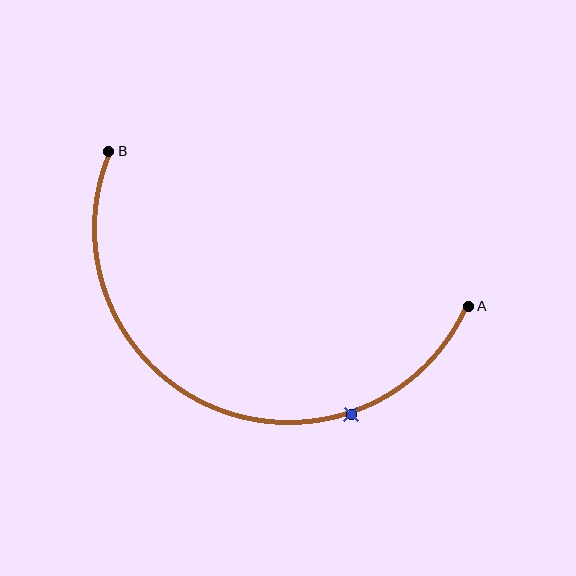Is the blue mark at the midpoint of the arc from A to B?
No. The blue mark lies on the arc but is closer to endpoint A. The arc midpoint would be at the point on the curve equidistant along the arc from both A and B.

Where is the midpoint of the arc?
The arc midpoint is the point on the curve farthest from the straight line joining A and B. It sits below that line.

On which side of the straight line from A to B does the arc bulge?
The arc bulges below the straight line connecting A and B.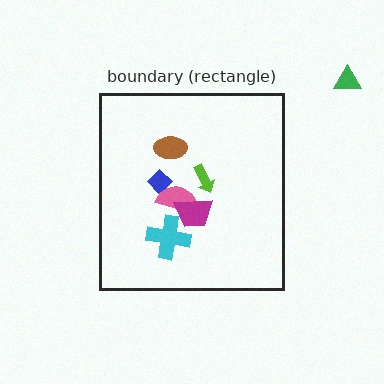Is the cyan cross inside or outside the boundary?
Inside.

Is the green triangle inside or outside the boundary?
Outside.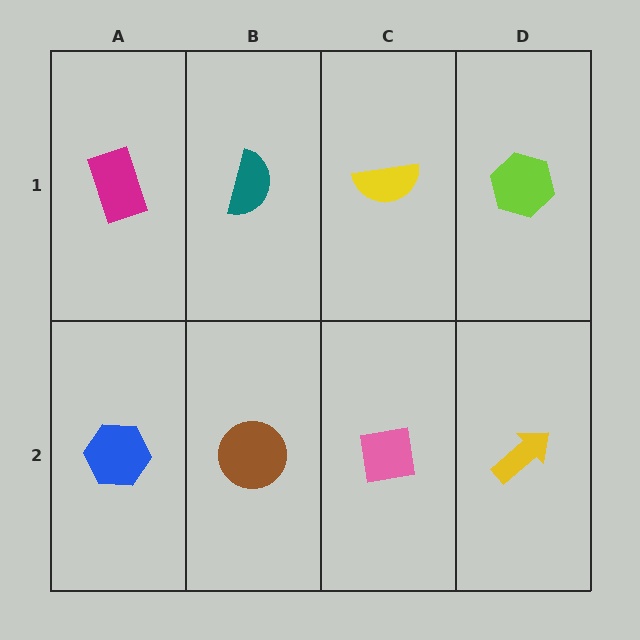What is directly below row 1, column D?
A yellow arrow.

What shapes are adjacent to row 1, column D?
A yellow arrow (row 2, column D), a yellow semicircle (row 1, column C).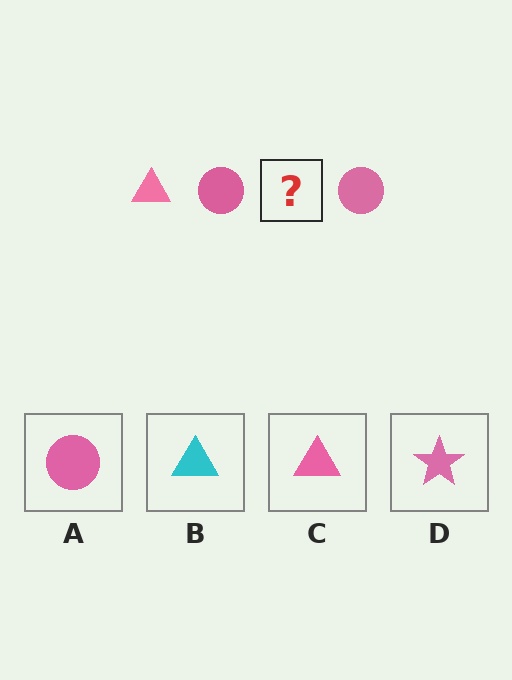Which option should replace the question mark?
Option C.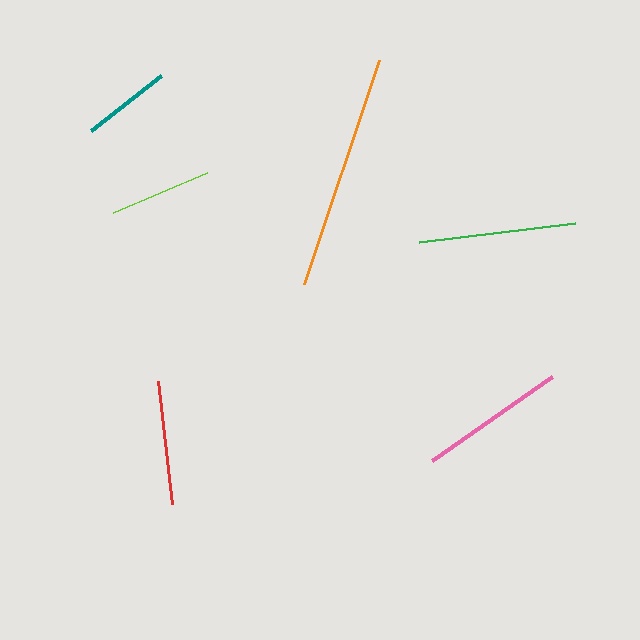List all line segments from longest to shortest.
From longest to shortest: orange, green, pink, red, lime, teal.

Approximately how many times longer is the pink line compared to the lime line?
The pink line is approximately 1.4 times the length of the lime line.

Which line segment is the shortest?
The teal line is the shortest at approximately 89 pixels.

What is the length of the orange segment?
The orange segment is approximately 237 pixels long.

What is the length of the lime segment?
The lime segment is approximately 102 pixels long.